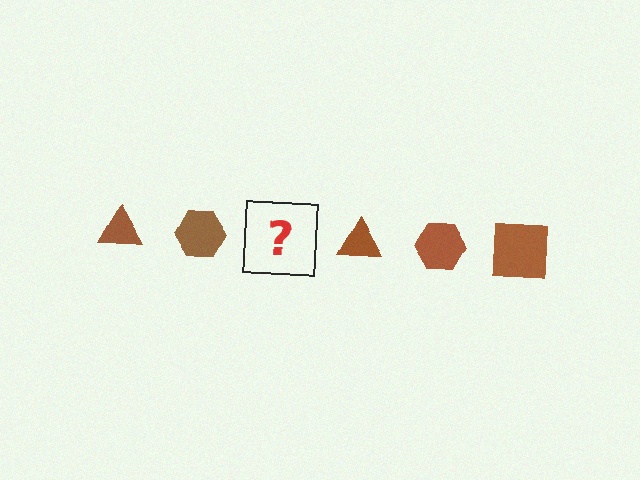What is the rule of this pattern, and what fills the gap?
The rule is that the pattern cycles through triangle, hexagon, square shapes in brown. The gap should be filled with a brown square.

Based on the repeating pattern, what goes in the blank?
The blank should be a brown square.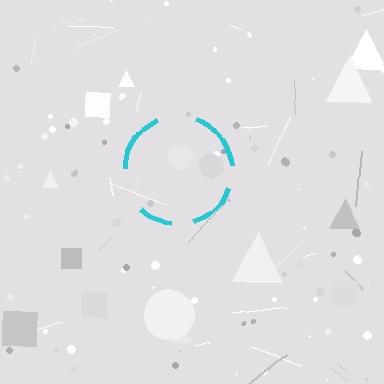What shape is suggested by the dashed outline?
The dashed outline suggests a circle.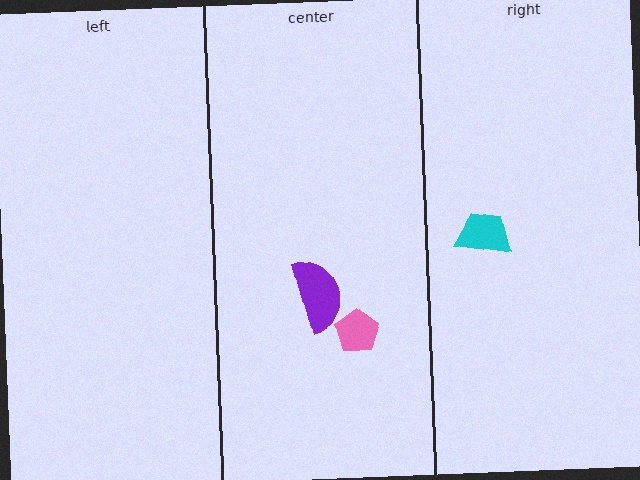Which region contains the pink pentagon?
The center region.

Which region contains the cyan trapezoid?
The right region.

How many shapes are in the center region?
2.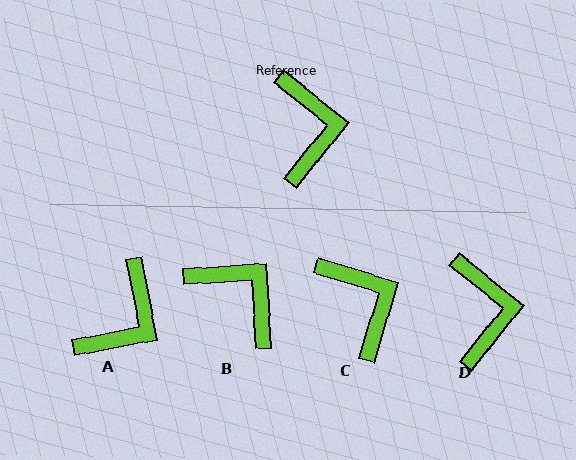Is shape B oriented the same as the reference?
No, it is off by about 42 degrees.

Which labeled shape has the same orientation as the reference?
D.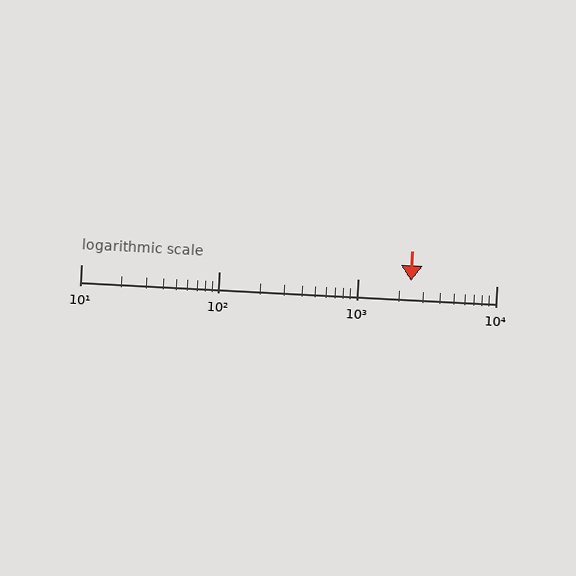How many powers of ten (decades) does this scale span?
The scale spans 3 decades, from 10 to 10000.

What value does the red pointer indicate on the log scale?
The pointer indicates approximately 2400.